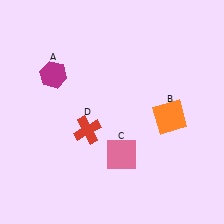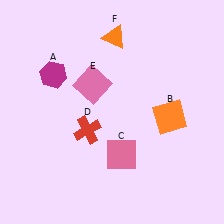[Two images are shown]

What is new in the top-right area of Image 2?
An orange triangle (F) was added in the top-right area of Image 2.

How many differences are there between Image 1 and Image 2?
There are 2 differences between the two images.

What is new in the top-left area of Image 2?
A pink square (E) was added in the top-left area of Image 2.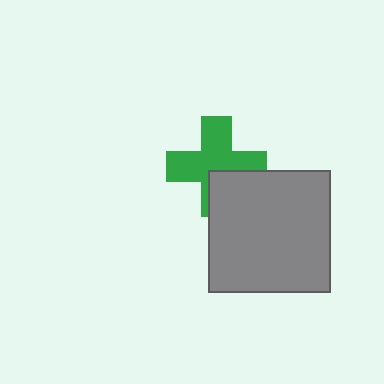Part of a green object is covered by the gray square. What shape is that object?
It is a cross.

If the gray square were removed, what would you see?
You would see the complete green cross.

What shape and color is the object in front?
The object in front is a gray square.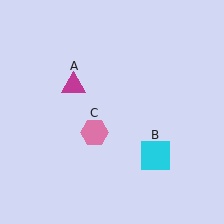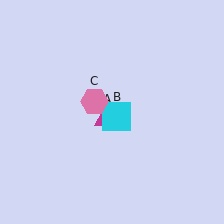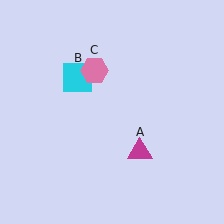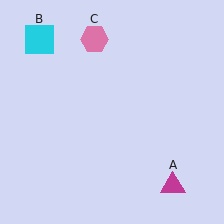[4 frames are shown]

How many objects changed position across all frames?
3 objects changed position: magenta triangle (object A), cyan square (object B), pink hexagon (object C).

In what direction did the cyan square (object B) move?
The cyan square (object B) moved up and to the left.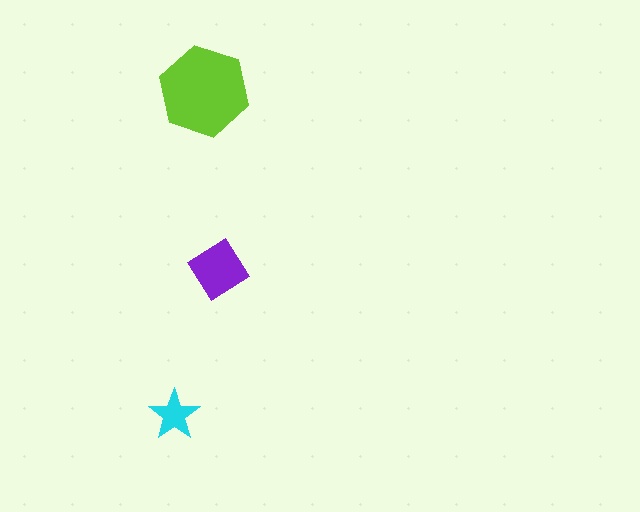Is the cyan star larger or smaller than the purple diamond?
Smaller.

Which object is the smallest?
The cyan star.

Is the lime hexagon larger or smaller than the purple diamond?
Larger.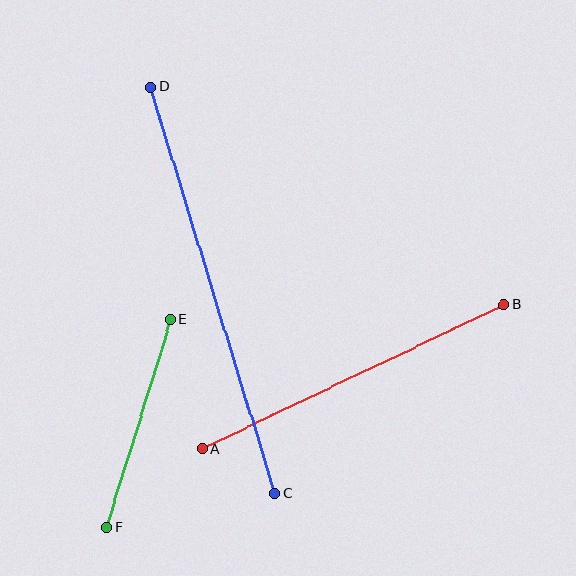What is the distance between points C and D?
The distance is approximately 425 pixels.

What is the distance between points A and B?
The distance is approximately 335 pixels.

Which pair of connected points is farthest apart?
Points C and D are farthest apart.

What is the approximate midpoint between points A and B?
The midpoint is at approximately (353, 377) pixels.